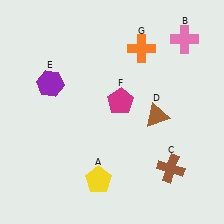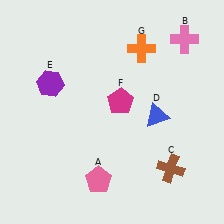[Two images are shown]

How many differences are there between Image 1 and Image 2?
There are 2 differences between the two images.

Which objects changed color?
A changed from yellow to pink. D changed from brown to blue.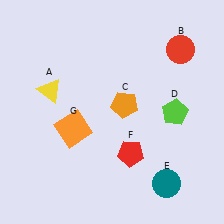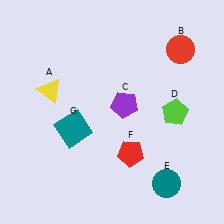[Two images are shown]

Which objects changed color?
C changed from orange to purple. G changed from orange to teal.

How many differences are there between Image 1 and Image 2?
There are 2 differences between the two images.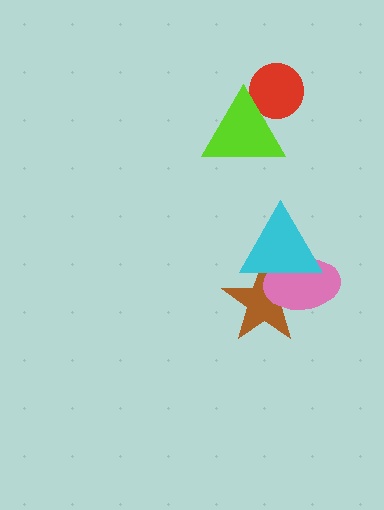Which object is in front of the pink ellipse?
The cyan triangle is in front of the pink ellipse.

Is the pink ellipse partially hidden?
Yes, it is partially covered by another shape.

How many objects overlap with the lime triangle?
1 object overlaps with the lime triangle.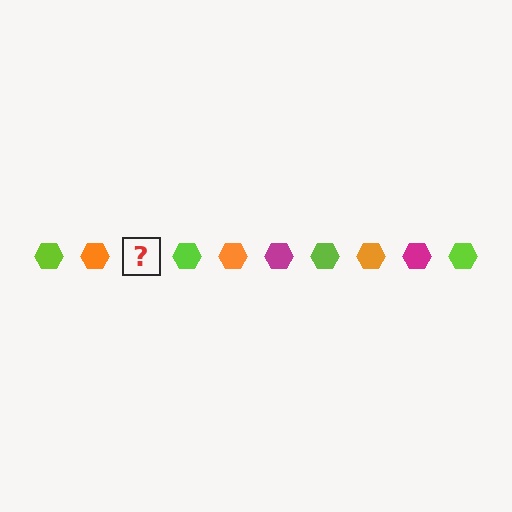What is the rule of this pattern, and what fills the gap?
The rule is that the pattern cycles through lime, orange, magenta hexagons. The gap should be filled with a magenta hexagon.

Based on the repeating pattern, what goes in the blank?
The blank should be a magenta hexagon.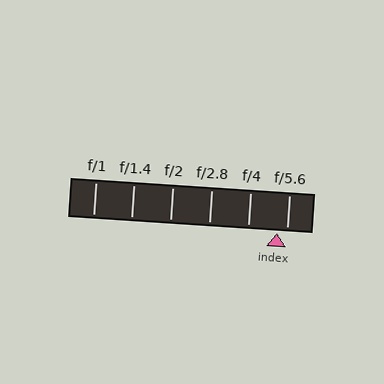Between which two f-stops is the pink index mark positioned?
The index mark is between f/4 and f/5.6.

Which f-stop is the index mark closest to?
The index mark is closest to f/5.6.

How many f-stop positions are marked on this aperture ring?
There are 6 f-stop positions marked.